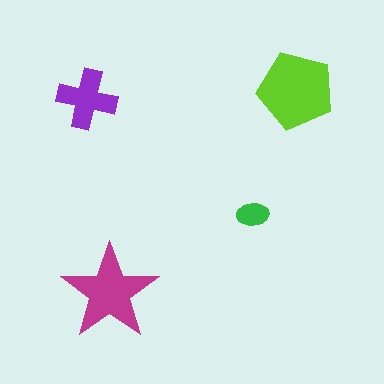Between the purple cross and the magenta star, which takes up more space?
The magenta star.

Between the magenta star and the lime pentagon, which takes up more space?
The lime pentagon.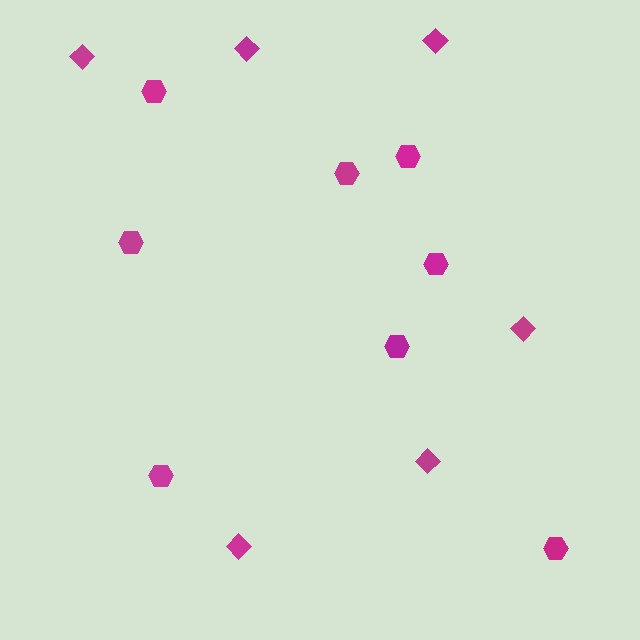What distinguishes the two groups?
There are 2 groups: one group of hexagons (8) and one group of diamonds (6).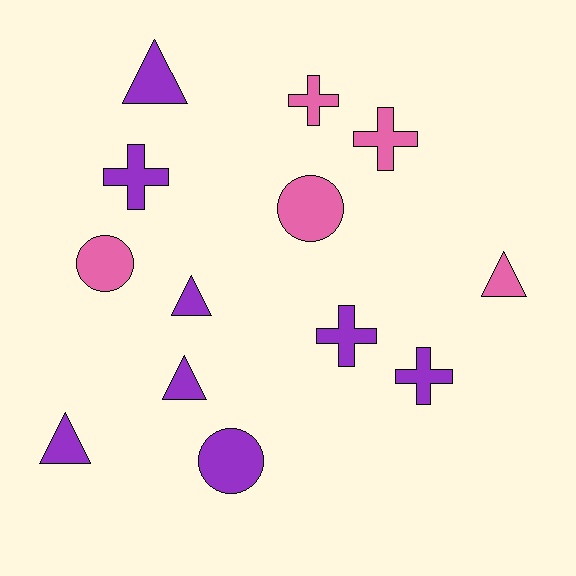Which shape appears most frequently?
Cross, with 5 objects.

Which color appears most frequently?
Purple, with 8 objects.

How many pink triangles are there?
There is 1 pink triangle.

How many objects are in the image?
There are 13 objects.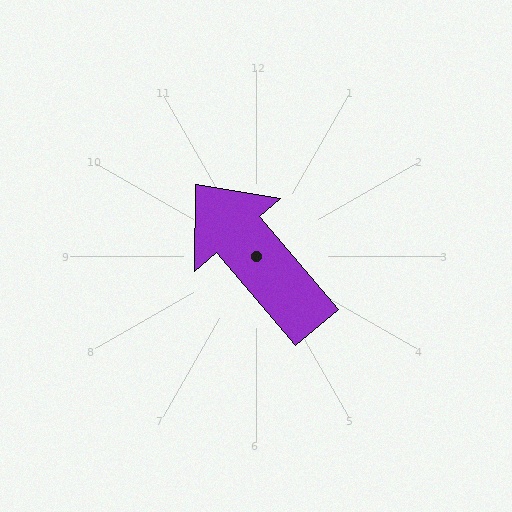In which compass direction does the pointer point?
Northwest.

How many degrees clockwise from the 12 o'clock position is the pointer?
Approximately 320 degrees.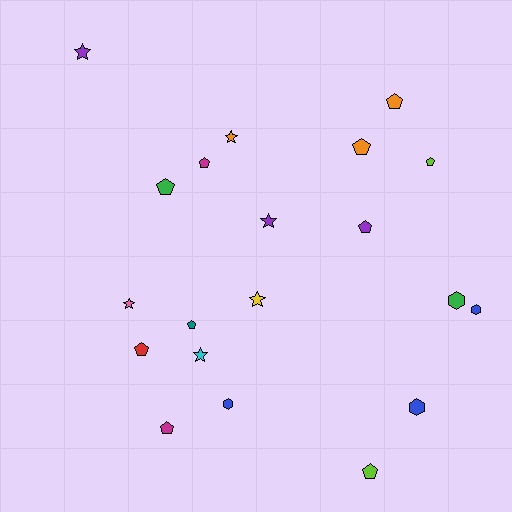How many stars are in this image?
There are 6 stars.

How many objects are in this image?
There are 20 objects.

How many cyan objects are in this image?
There is 1 cyan object.